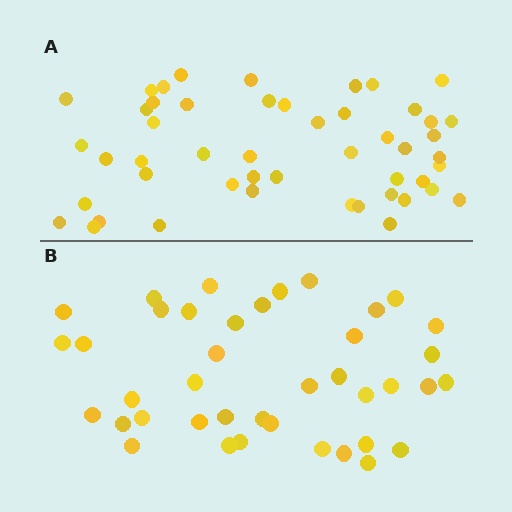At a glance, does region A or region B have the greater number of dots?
Region A (the top region) has more dots.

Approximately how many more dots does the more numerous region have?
Region A has roughly 8 or so more dots than region B.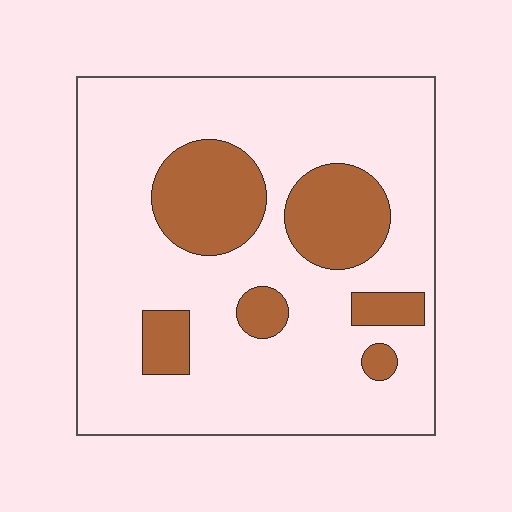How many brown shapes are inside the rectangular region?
6.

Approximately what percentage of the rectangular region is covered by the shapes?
Approximately 20%.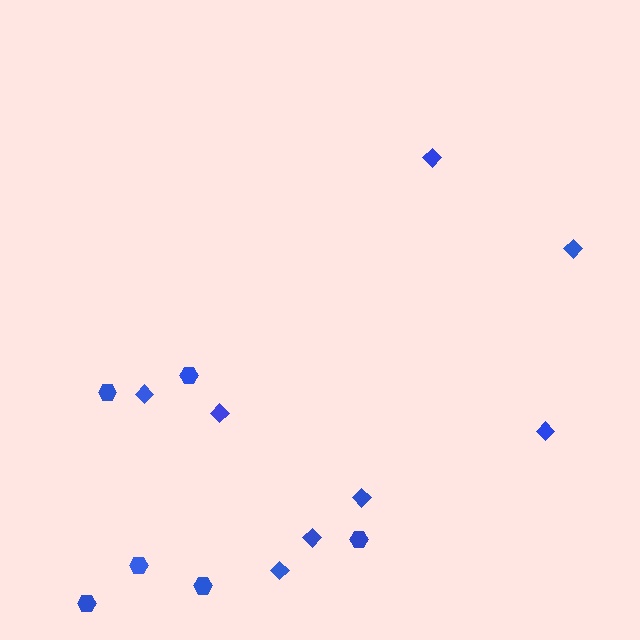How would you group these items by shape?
There are 2 groups: one group of diamonds (8) and one group of hexagons (6).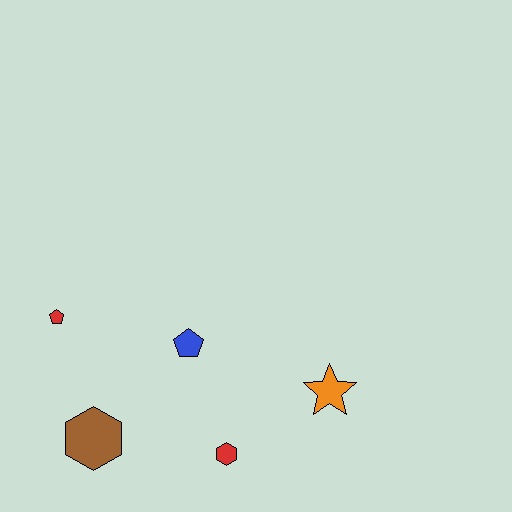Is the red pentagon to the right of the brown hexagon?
No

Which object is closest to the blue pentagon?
The red hexagon is closest to the blue pentagon.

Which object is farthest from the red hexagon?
The red pentagon is farthest from the red hexagon.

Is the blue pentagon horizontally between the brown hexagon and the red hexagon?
Yes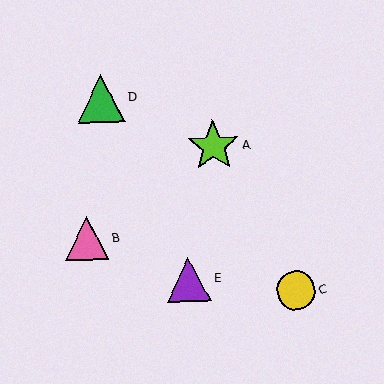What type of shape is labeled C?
Shape C is a yellow circle.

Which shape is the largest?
The lime star (labeled A) is the largest.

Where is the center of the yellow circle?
The center of the yellow circle is at (296, 291).